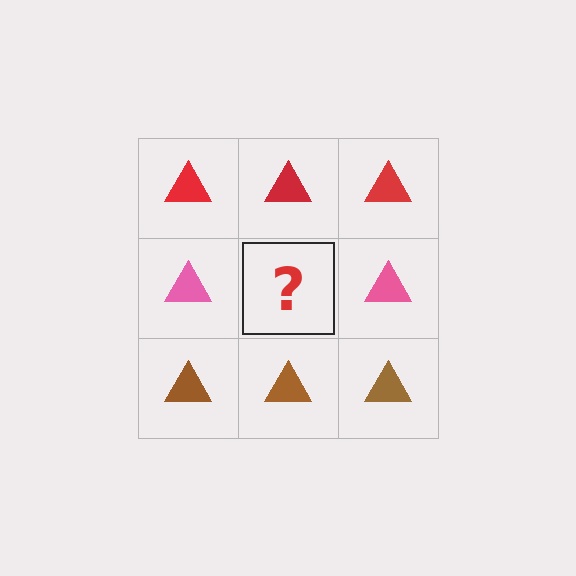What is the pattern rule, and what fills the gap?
The rule is that each row has a consistent color. The gap should be filled with a pink triangle.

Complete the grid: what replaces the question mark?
The question mark should be replaced with a pink triangle.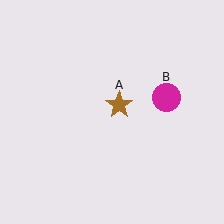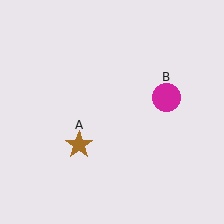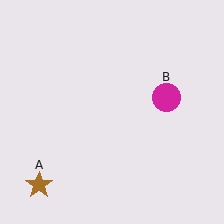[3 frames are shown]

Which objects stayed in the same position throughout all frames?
Magenta circle (object B) remained stationary.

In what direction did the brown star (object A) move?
The brown star (object A) moved down and to the left.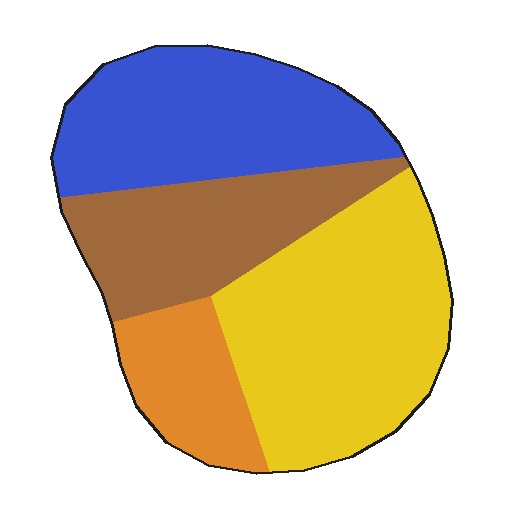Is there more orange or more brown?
Brown.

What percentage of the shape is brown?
Brown covers about 20% of the shape.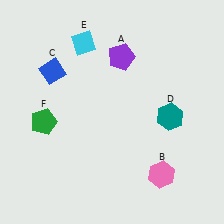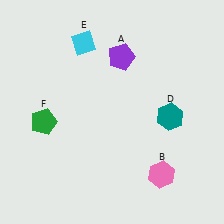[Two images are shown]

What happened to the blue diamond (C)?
The blue diamond (C) was removed in Image 2. It was in the top-left area of Image 1.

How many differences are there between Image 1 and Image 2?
There is 1 difference between the two images.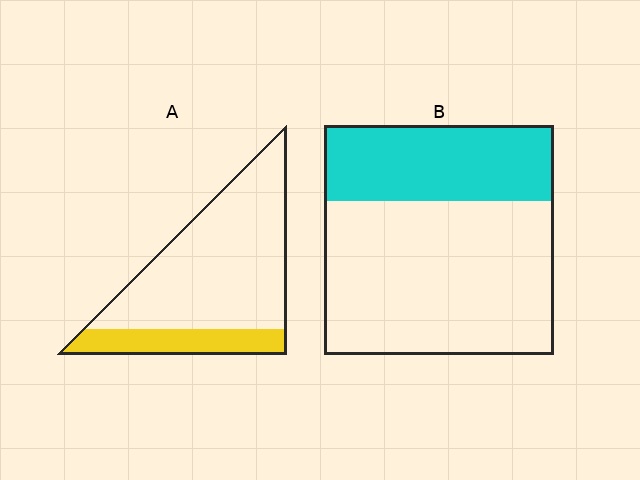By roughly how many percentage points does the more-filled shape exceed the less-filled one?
By roughly 10 percentage points (B over A).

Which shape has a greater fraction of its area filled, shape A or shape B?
Shape B.